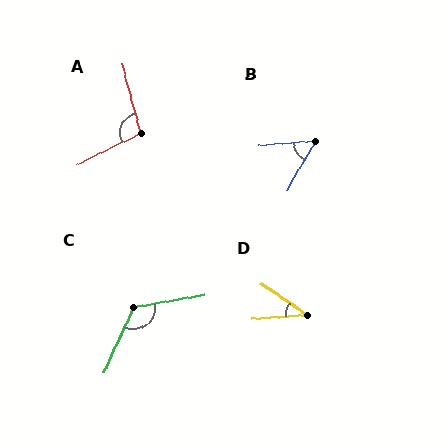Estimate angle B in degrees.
Approximately 54 degrees.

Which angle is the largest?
C, at approximately 124 degrees.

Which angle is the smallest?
D, at approximately 38 degrees.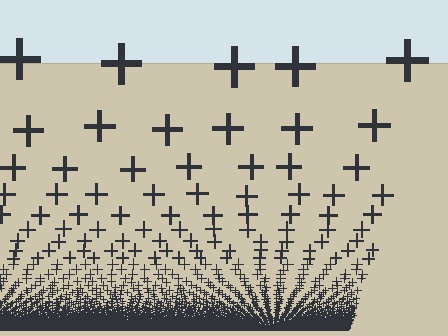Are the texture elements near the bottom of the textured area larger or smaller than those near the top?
Smaller. The gradient is inverted — elements near the bottom are smaller and denser.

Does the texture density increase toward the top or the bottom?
Density increases toward the bottom.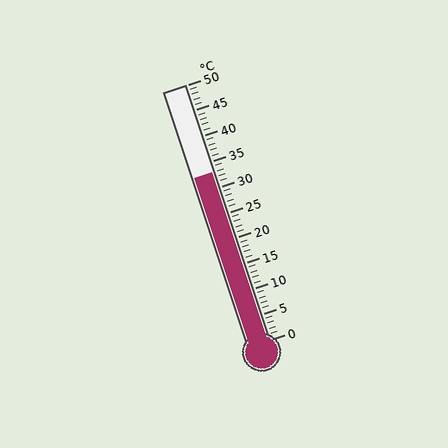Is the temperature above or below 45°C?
The temperature is below 45°C.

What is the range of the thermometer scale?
The thermometer scale ranges from 0°C to 50°C.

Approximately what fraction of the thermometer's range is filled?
The thermometer is filled to approximately 65% of its range.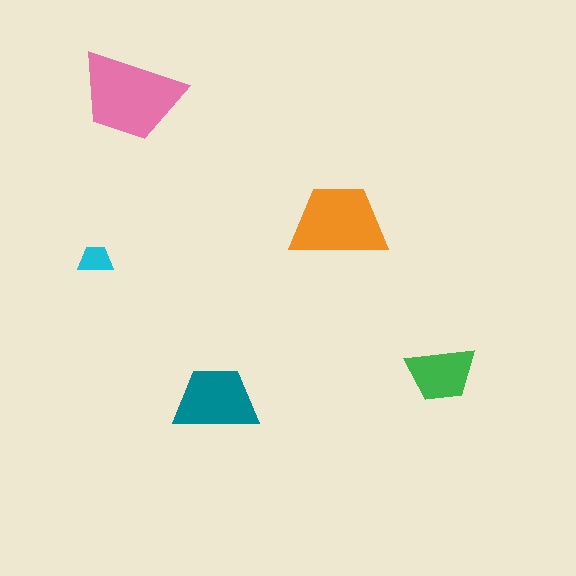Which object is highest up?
The pink trapezoid is topmost.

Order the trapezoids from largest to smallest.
the pink one, the orange one, the teal one, the green one, the cyan one.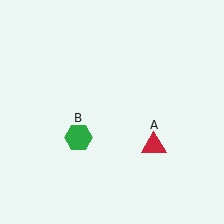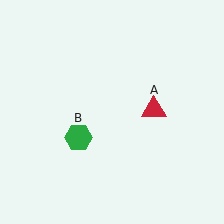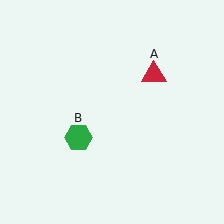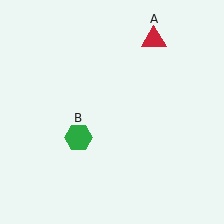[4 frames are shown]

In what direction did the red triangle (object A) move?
The red triangle (object A) moved up.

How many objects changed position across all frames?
1 object changed position: red triangle (object A).